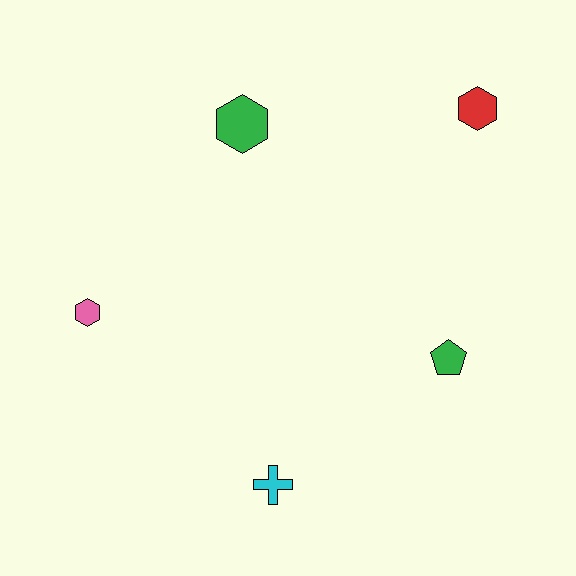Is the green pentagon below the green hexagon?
Yes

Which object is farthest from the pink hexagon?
The red hexagon is farthest from the pink hexagon.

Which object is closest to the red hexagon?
The green hexagon is closest to the red hexagon.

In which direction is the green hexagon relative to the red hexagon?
The green hexagon is to the left of the red hexagon.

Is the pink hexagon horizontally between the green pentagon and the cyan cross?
No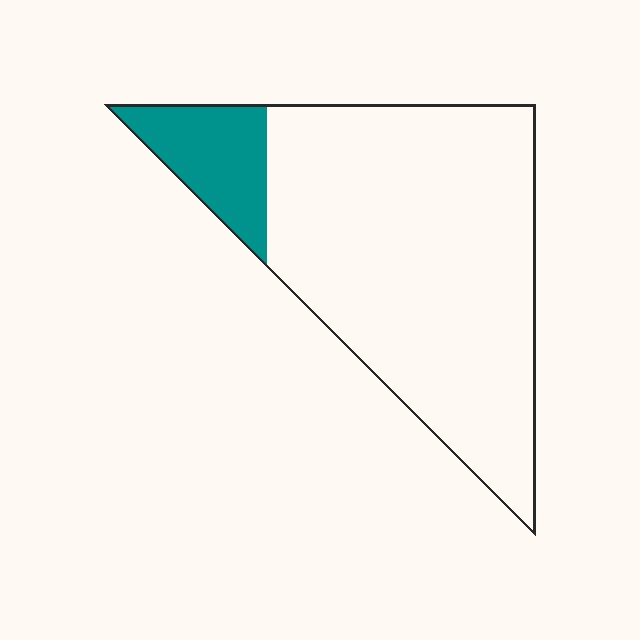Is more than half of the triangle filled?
No.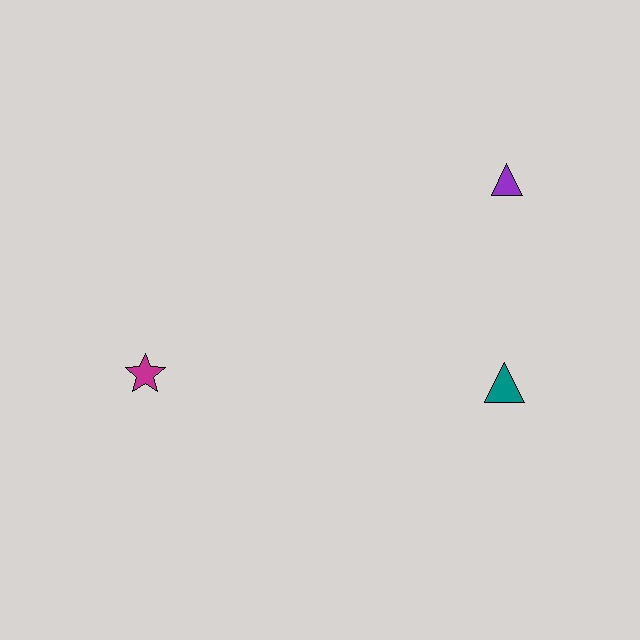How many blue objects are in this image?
There are no blue objects.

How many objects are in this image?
There are 3 objects.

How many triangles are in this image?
There are 2 triangles.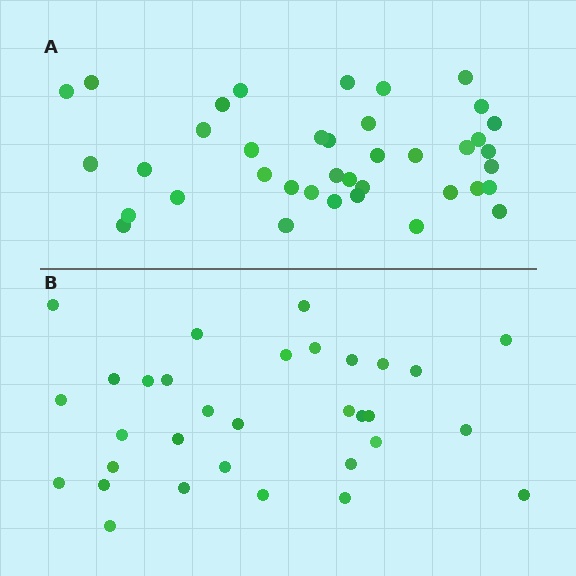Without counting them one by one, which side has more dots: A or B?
Region A (the top region) has more dots.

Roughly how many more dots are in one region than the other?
Region A has roughly 8 or so more dots than region B.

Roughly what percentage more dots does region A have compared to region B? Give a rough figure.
About 20% more.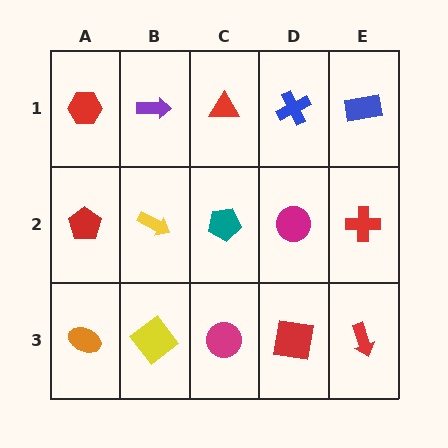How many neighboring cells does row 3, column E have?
2.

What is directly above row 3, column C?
A teal pentagon.